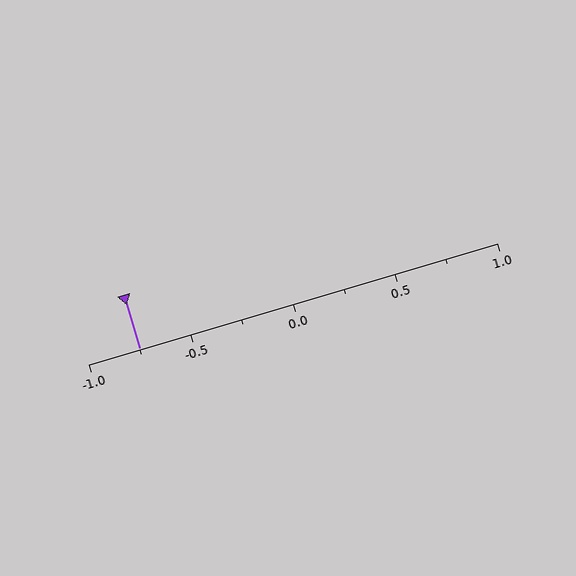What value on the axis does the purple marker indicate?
The marker indicates approximately -0.75.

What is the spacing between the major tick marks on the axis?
The major ticks are spaced 0.5 apart.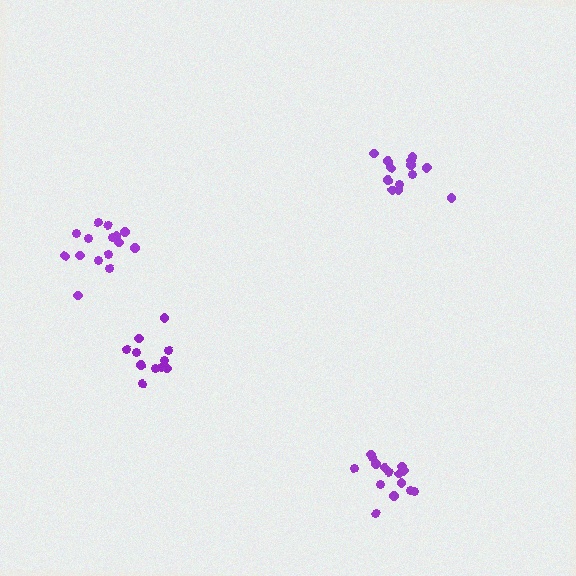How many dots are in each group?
Group 1: 15 dots, Group 2: 15 dots, Group 3: 11 dots, Group 4: 14 dots (55 total).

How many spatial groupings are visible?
There are 4 spatial groupings.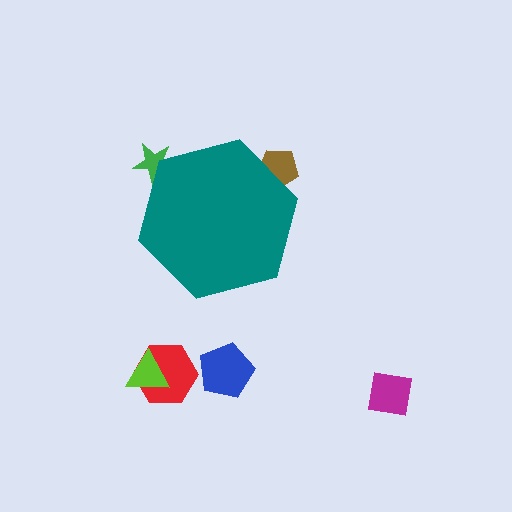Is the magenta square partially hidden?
No, the magenta square is fully visible.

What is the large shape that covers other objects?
A teal hexagon.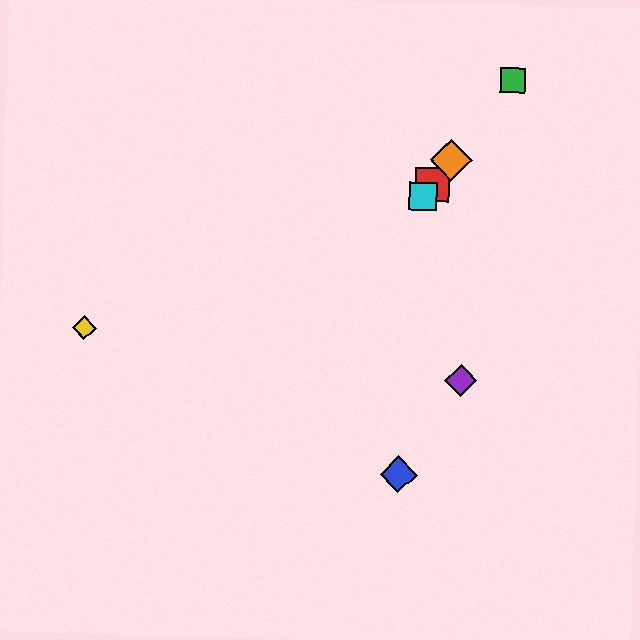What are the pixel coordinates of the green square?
The green square is at (513, 80).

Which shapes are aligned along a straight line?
The red square, the green square, the orange diamond, the cyan square are aligned along a straight line.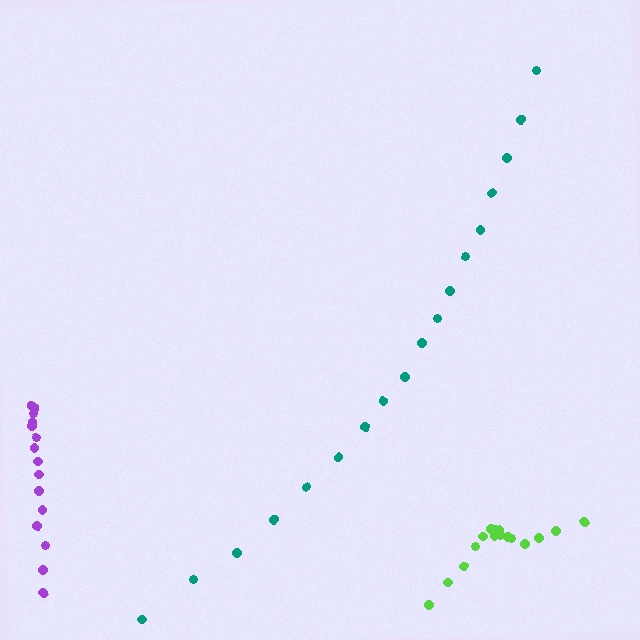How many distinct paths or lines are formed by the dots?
There are 3 distinct paths.